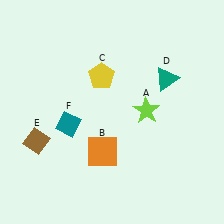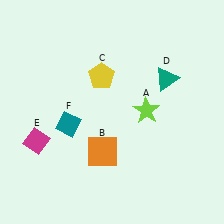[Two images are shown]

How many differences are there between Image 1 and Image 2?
There is 1 difference between the two images.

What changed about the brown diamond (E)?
In Image 1, E is brown. In Image 2, it changed to magenta.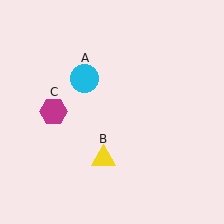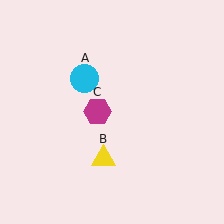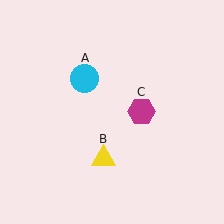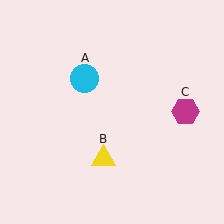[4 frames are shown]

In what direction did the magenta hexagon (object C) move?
The magenta hexagon (object C) moved right.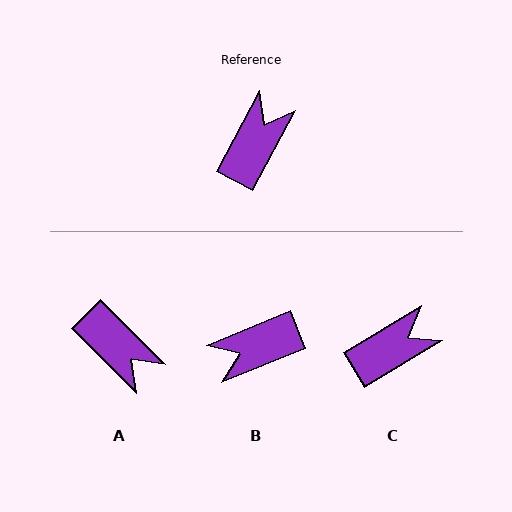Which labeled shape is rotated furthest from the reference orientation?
B, about 140 degrees away.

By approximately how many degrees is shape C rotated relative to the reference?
Approximately 31 degrees clockwise.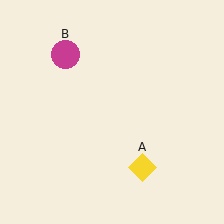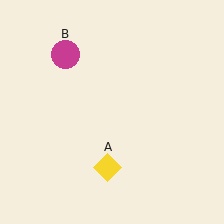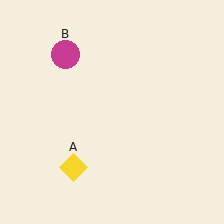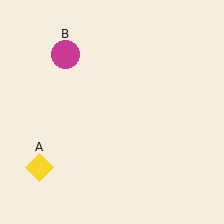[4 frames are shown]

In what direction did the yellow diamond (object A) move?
The yellow diamond (object A) moved left.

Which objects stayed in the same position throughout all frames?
Magenta circle (object B) remained stationary.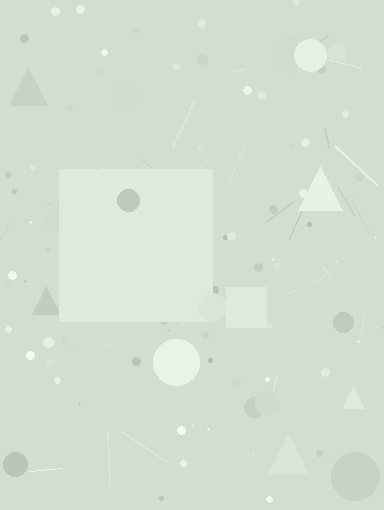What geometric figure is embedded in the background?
A square is embedded in the background.